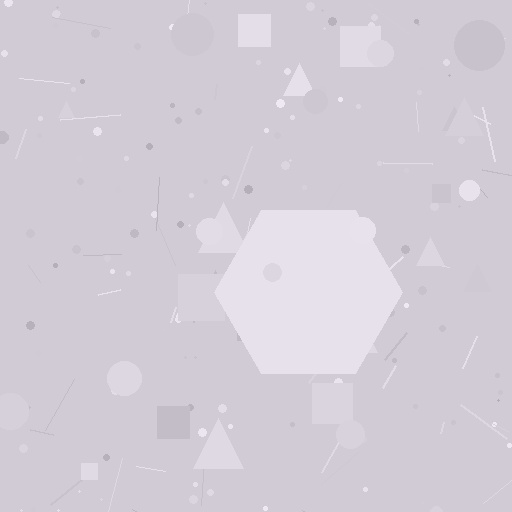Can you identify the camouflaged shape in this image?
The camouflaged shape is a hexagon.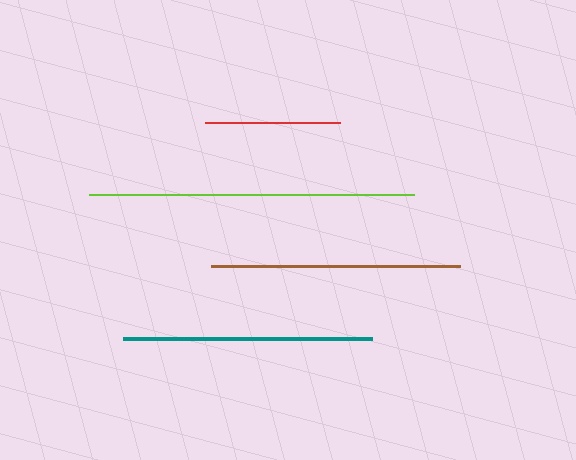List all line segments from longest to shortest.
From longest to shortest: lime, teal, brown, red.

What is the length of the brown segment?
The brown segment is approximately 249 pixels long.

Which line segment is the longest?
The lime line is the longest at approximately 325 pixels.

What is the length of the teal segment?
The teal segment is approximately 249 pixels long.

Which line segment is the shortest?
The red line is the shortest at approximately 135 pixels.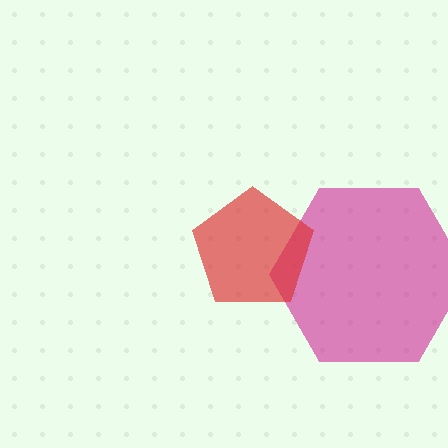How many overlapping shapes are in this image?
There are 2 overlapping shapes in the image.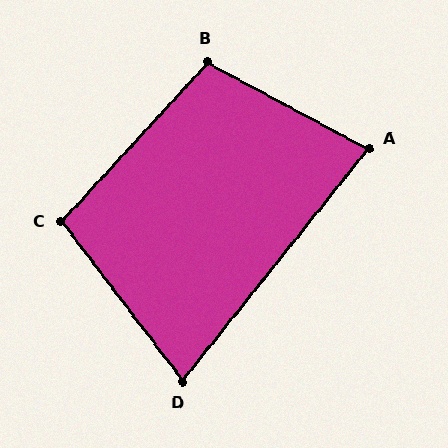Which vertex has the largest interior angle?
B, at approximately 104 degrees.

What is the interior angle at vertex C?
Approximately 100 degrees (obtuse).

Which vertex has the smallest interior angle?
D, at approximately 76 degrees.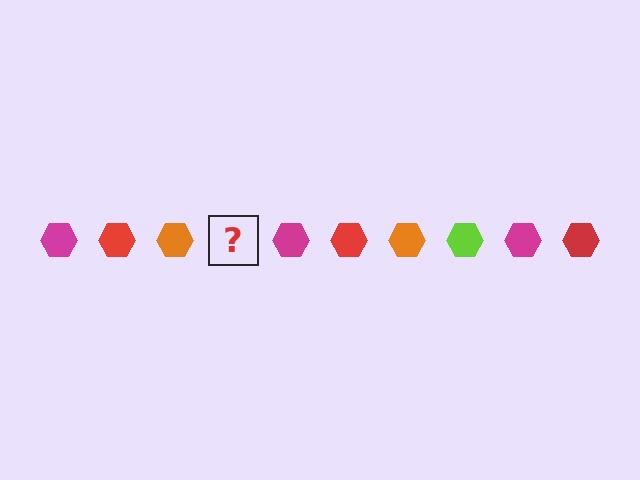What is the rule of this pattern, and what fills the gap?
The rule is that the pattern cycles through magenta, red, orange, lime hexagons. The gap should be filled with a lime hexagon.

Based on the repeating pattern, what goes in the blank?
The blank should be a lime hexagon.